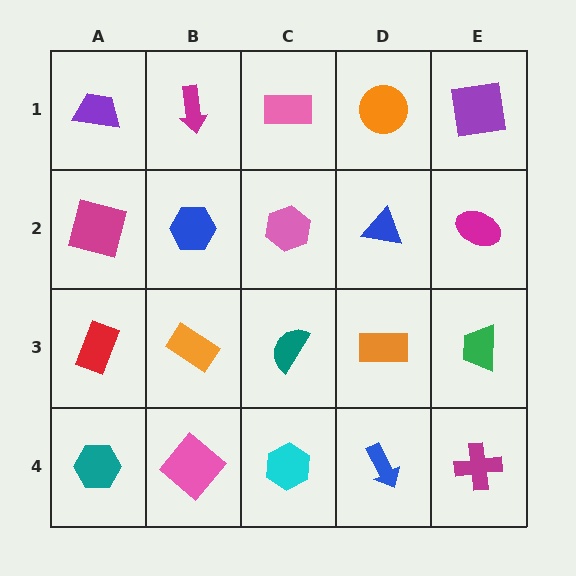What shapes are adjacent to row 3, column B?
A blue hexagon (row 2, column B), a pink diamond (row 4, column B), a red rectangle (row 3, column A), a teal semicircle (row 3, column C).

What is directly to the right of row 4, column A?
A pink diamond.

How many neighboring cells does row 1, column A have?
2.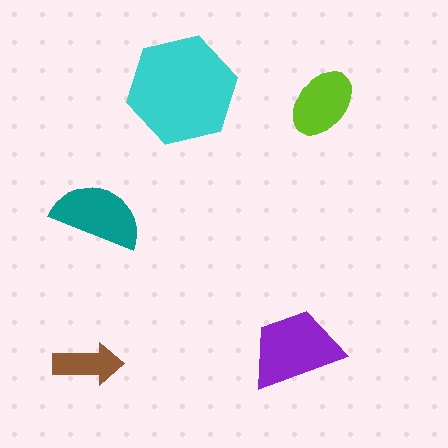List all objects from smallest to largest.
The brown arrow, the lime ellipse, the teal semicircle, the purple trapezoid, the cyan hexagon.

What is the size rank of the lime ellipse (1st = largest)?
4th.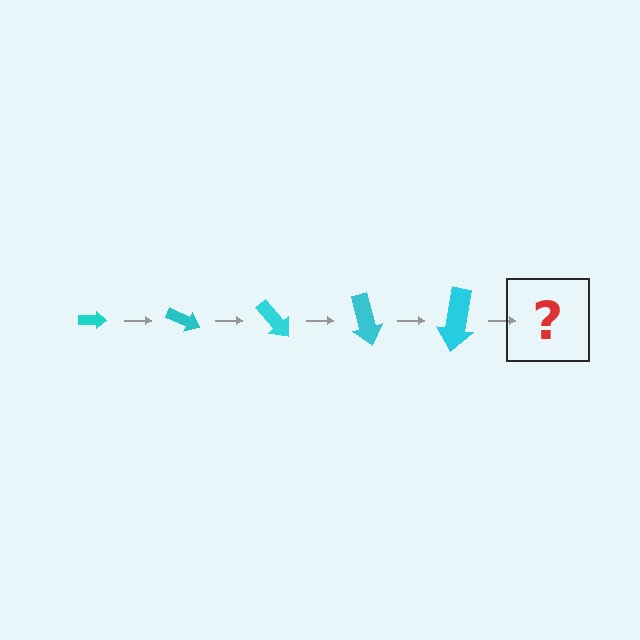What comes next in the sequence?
The next element should be an arrow, larger than the previous one and rotated 125 degrees from the start.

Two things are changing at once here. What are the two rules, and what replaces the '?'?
The two rules are that the arrow grows larger each step and it rotates 25 degrees each step. The '?' should be an arrow, larger than the previous one and rotated 125 degrees from the start.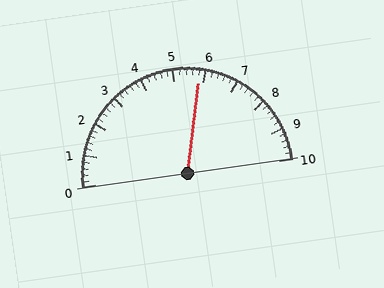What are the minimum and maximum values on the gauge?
The gauge ranges from 0 to 10.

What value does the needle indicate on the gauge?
The needle indicates approximately 5.8.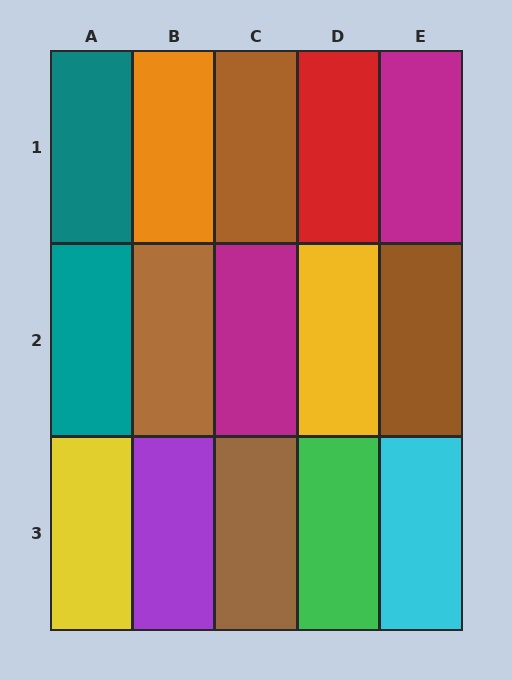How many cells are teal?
2 cells are teal.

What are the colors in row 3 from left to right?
Yellow, purple, brown, green, cyan.